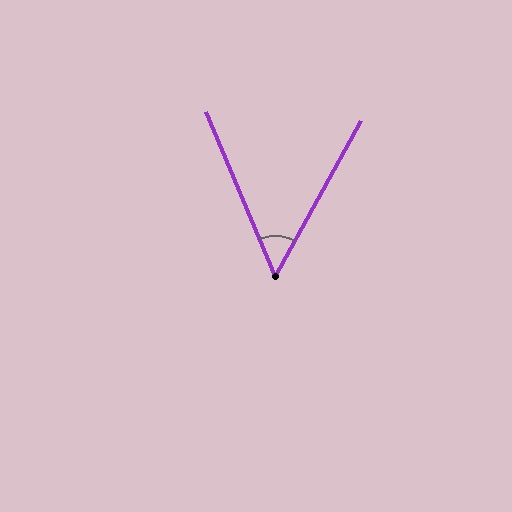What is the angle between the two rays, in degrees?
Approximately 52 degrees.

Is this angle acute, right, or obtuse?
It is acute.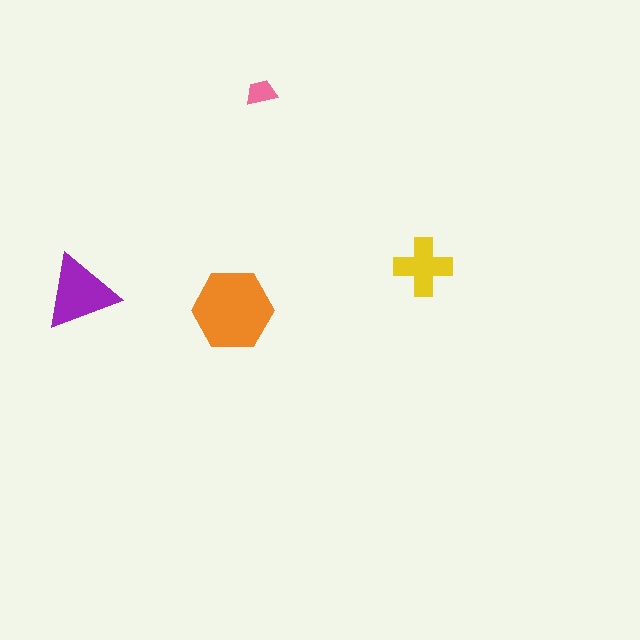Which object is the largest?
The orange hexagon.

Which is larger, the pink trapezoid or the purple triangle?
The purple triangle.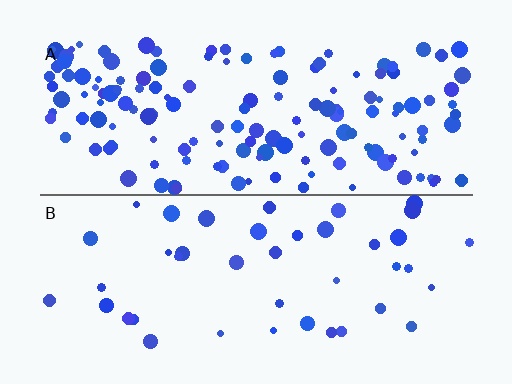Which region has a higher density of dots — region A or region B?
A (the top).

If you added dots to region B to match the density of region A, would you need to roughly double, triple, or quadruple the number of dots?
Approximately quadruple.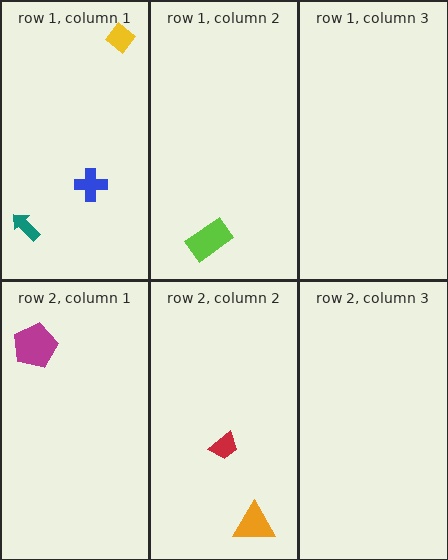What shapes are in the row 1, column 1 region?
The yellow diamond, the teal arrow, the blue cross.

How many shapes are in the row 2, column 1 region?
1.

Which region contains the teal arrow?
The row 1, column 1 region.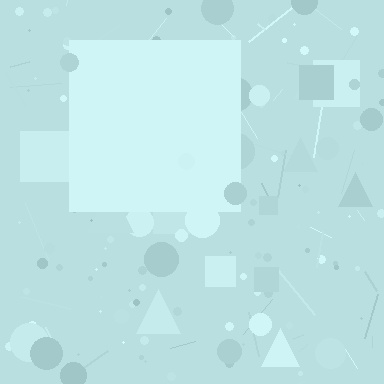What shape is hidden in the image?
A square is hidden in the image.